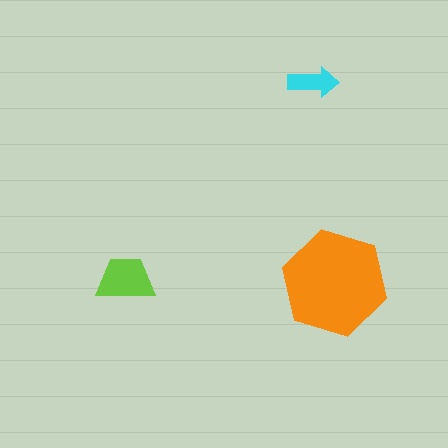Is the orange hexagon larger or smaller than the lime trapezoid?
Larger.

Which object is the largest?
The orange hexagon.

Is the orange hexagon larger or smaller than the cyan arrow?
Larger.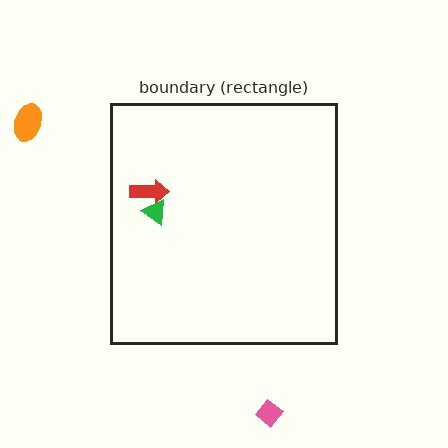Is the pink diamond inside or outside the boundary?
Outside.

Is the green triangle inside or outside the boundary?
Inside.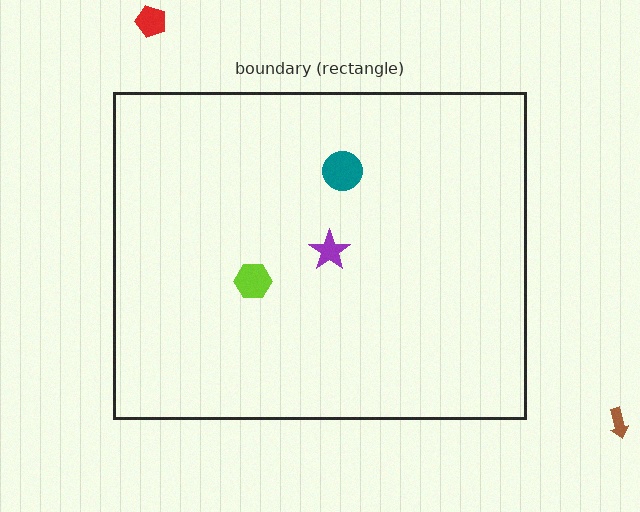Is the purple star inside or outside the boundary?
Inside.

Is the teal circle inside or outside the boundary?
Inside.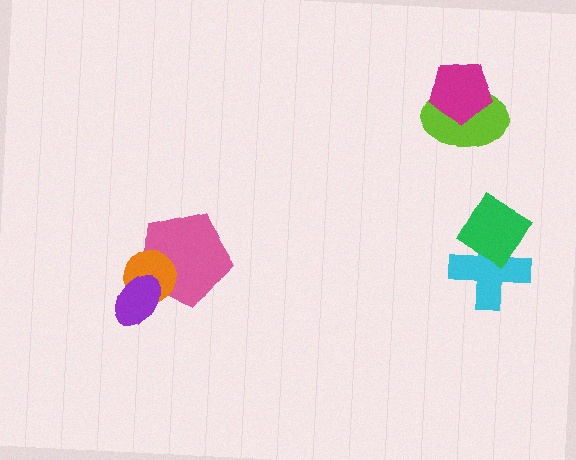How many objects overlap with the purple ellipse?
2 objects overlap with the purple ellipse.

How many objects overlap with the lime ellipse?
1 object overlaps with the lime ellipse.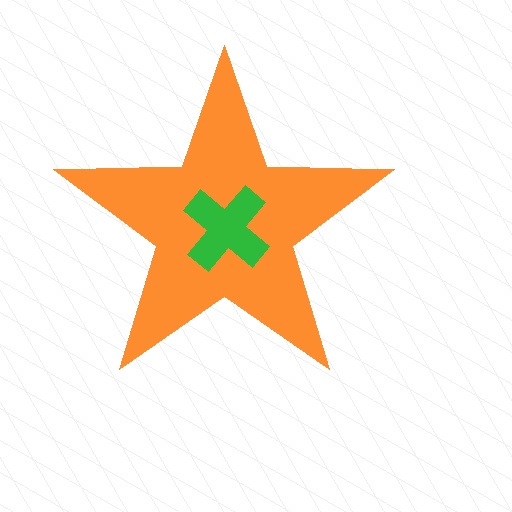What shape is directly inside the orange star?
The green cross.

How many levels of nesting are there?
2.